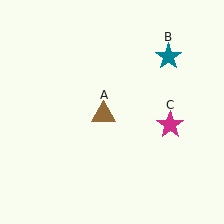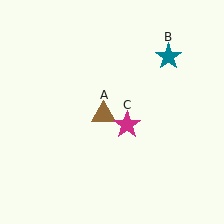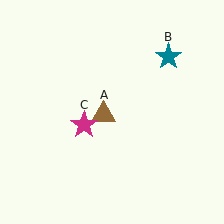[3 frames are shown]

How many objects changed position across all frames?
1 object changed position: magenta star (object C).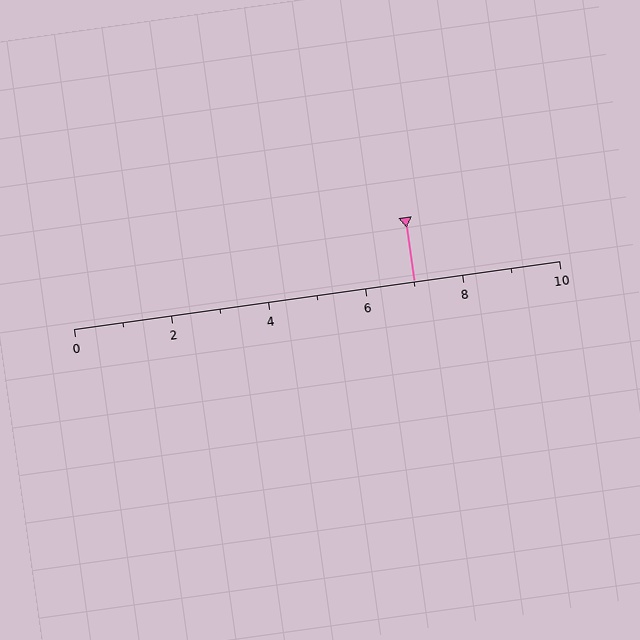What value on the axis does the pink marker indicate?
The marker indicates approximately 7.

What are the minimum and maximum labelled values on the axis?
The axis runs from 0 to 10.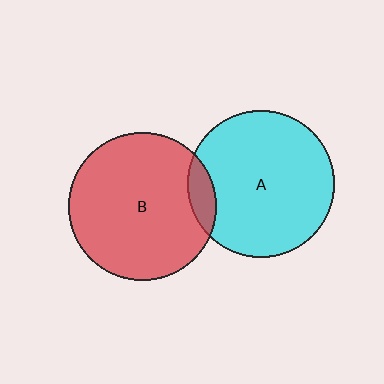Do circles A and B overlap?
Yes.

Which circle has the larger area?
Circle B (red).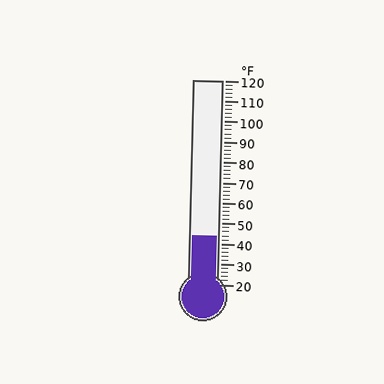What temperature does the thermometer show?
The thermometer shows approximately 44°F.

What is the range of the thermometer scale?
The thermometer scale ranges from 20°F to 120°F.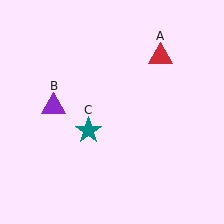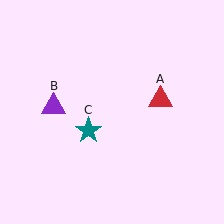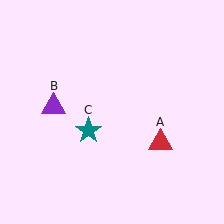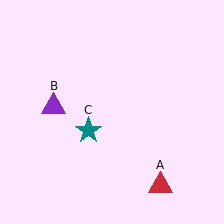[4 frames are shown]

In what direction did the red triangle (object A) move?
The red triangle (object A) moved down.